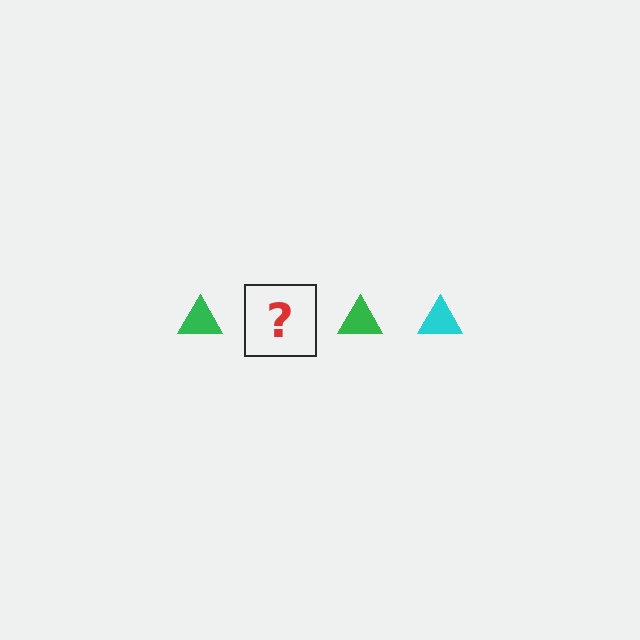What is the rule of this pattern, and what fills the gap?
The rule is that the pattern cycles through green, cyan triangles. The gap should be filled with a cyan triangle.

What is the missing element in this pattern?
The missing element is a cyan triangle.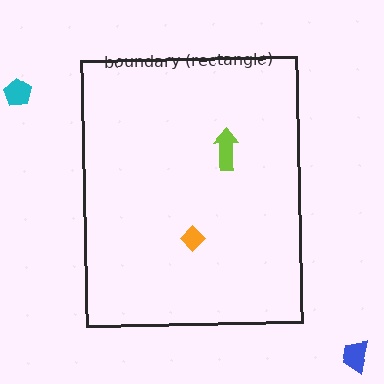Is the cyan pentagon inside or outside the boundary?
Outside.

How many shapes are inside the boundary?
2 inside, 2 outside.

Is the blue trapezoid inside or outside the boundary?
Outside.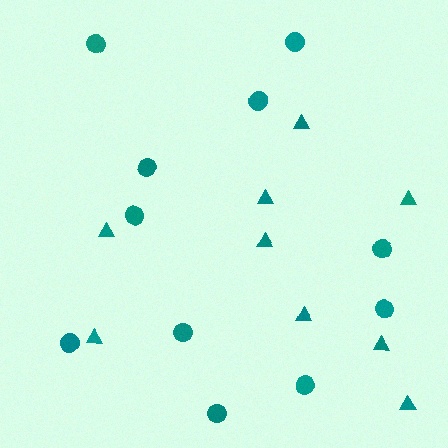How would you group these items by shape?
There are 2 groups: one group of triangles (9) and one group of circles (11).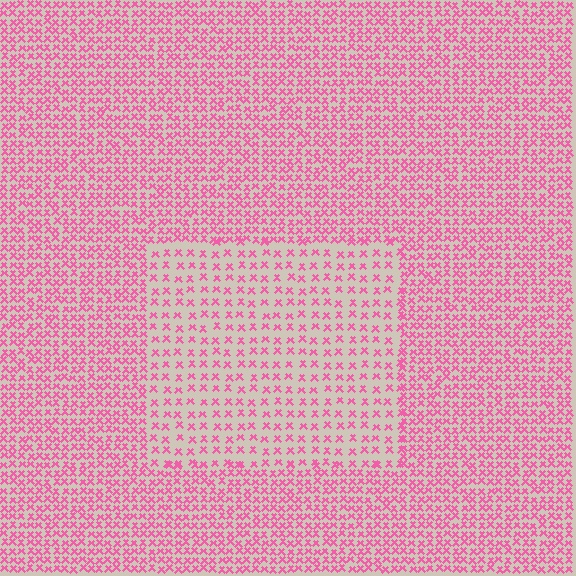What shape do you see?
I see a rectangle.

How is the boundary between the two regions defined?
The boundary is defined by a change in element density (approximately 2.0x ratio). All elements are the same color, size, and shape.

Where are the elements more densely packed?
The elements are more densely packed outside the rectangle boundary.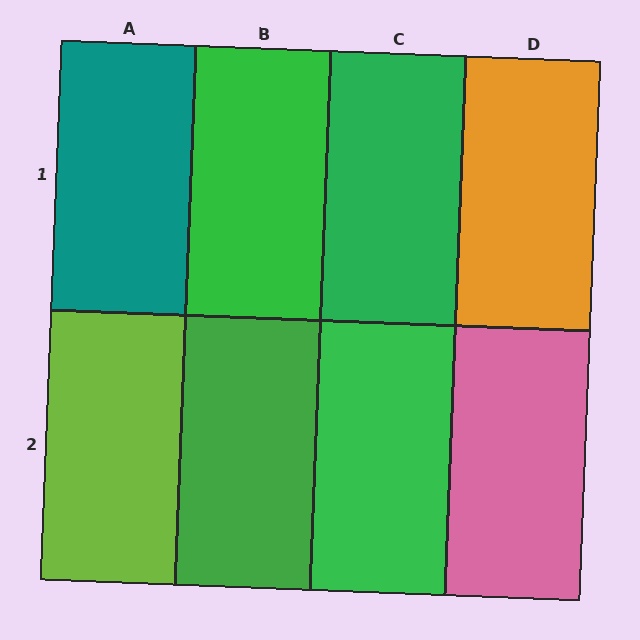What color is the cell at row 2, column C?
Green.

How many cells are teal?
1 cell is teal.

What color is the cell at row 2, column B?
Green.